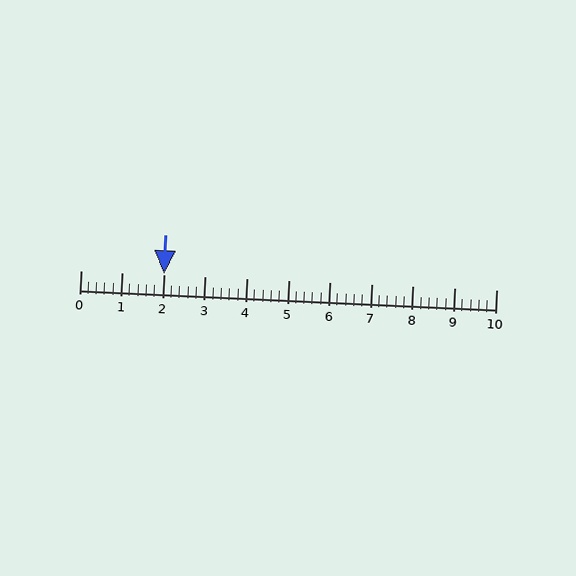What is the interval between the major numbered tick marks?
The major tick marks are spaced 1 units apart.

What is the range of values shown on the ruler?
The ruler shows values from 0 to 10.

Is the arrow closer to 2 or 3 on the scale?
The arrow is closer to 2.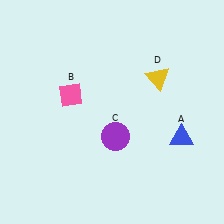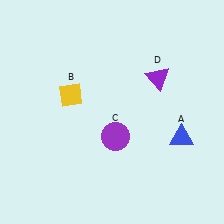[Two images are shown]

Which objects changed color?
B changed from pink to yellow. D changed from yellow to purple.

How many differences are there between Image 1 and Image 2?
There are 2 differences between the two images.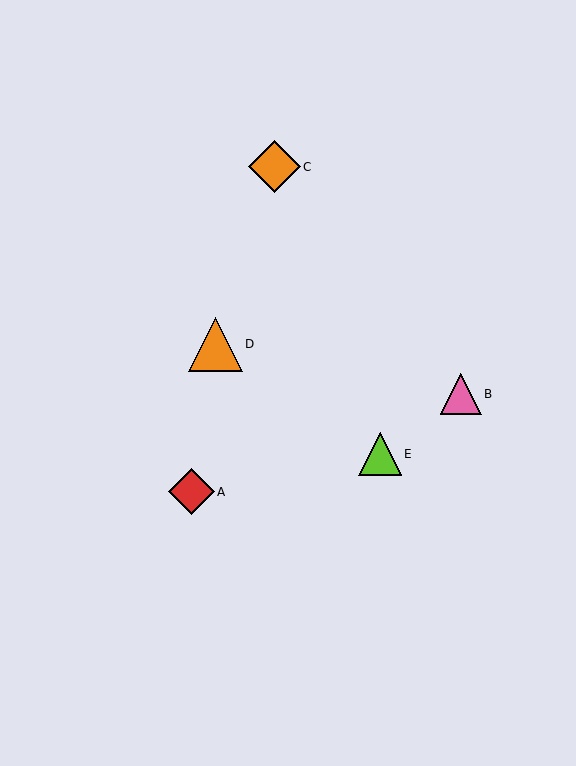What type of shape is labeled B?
Shape B is a pink triangle.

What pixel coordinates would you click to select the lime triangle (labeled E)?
Click at (380, 454) to select the lime triangle E.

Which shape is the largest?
The orange triangle (labeled D) is the largest.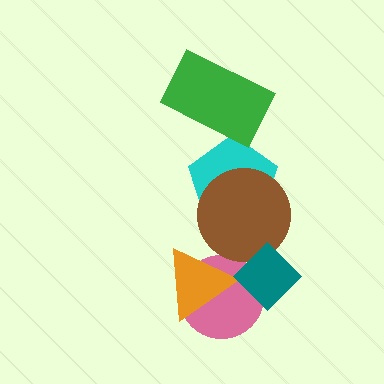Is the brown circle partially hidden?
Yes, it is partially covered by another shape.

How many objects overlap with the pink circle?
2 objects overlap with the pink circle.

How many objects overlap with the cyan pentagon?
2 objects overlap with the cyan pentagon.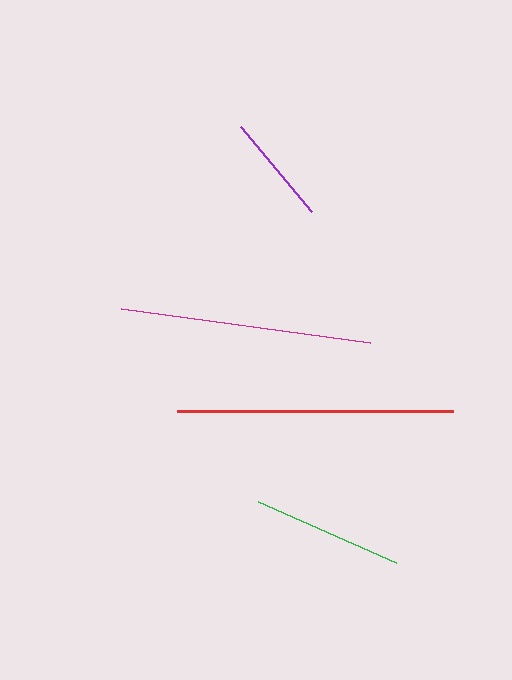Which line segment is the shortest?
The purple line is the shortest at approximately 110 pixels.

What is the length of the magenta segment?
The magenta segment is approximately 251 pixels long.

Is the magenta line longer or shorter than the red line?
The red line is longer than the magenta line.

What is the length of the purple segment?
The purple segment is approximately 110 pixels long.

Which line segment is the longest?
The red line is the longest at approximately 276 pixels.